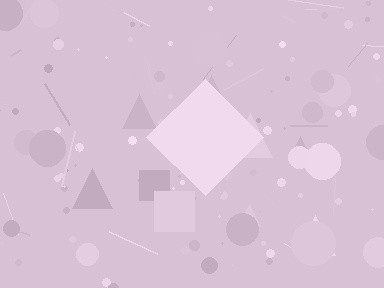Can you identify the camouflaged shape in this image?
The camouflaged shape is a diamond.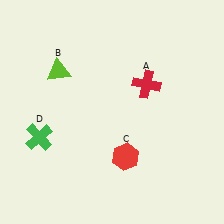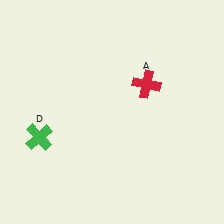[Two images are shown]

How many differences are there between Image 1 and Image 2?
There are 2 differences between the two images.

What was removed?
The red hexagon (C), the lime triangle (B) were removed in Image 2.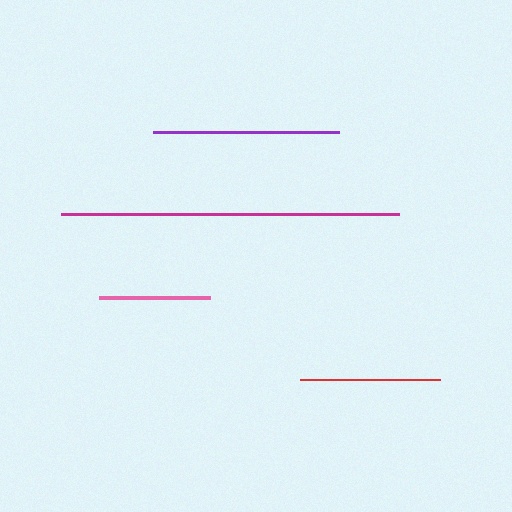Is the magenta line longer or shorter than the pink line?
The magenta line is longer than the pink line.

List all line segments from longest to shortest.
From longest to shortest: magenta, purple, red, pink.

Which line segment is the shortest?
The pink line is the shortest at approximately 111 pixels.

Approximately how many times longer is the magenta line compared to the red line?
The magenta line is approximately 2.4 times the length of the red line.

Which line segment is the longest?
The magenta line is the longest at approximately 339 pixels.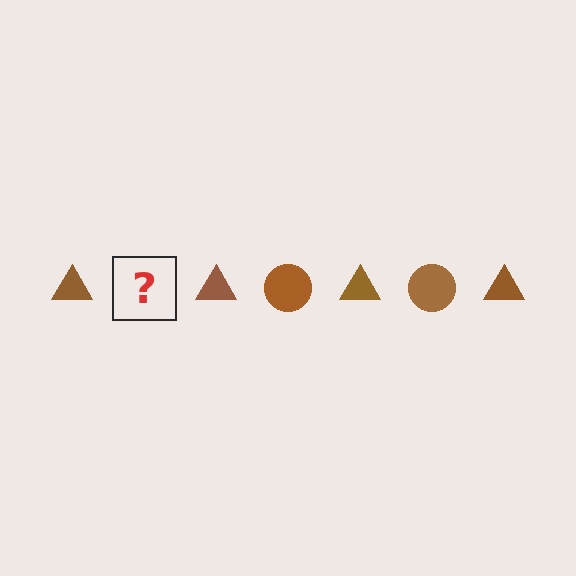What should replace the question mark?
The question mark should be replaced with a brown circle.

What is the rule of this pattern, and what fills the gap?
The rule is that the pattern cycles through triangle, circle shapes in brown. The gap should be filled with a brown circle.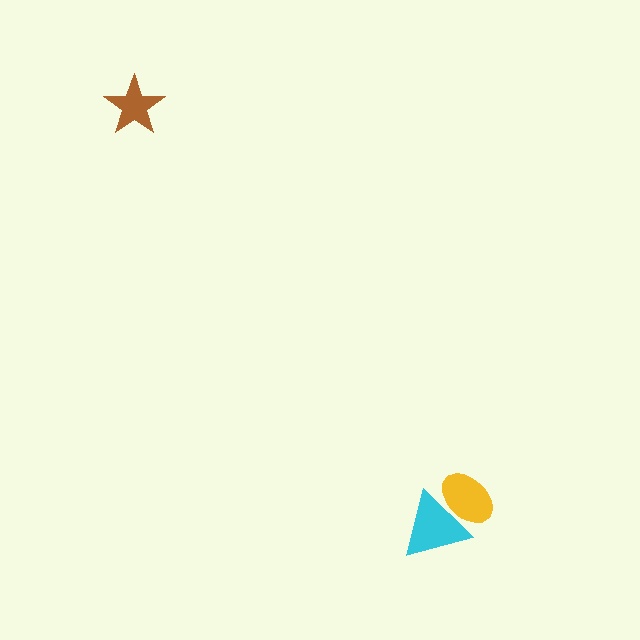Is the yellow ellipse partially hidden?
Yes, it is partially covered by another shape.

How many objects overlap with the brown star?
0 objects overlap with the brown star.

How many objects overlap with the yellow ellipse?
1 object overlaps with the yellow ellipse.